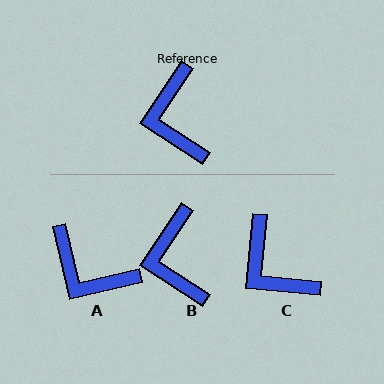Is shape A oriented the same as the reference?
No, it is off by about 47 degrees.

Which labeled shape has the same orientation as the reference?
B.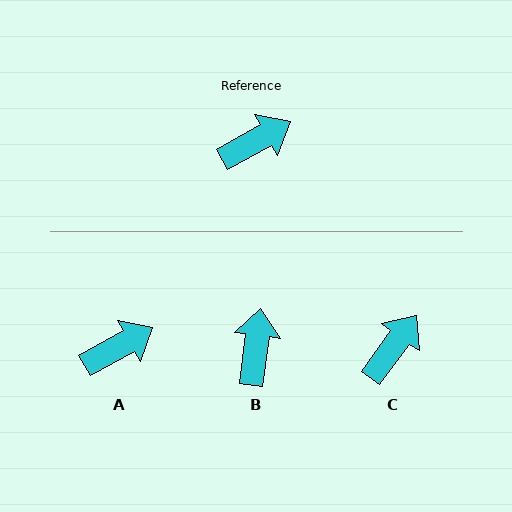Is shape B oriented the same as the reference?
No, it is off by about 54 degrees.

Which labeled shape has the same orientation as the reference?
A.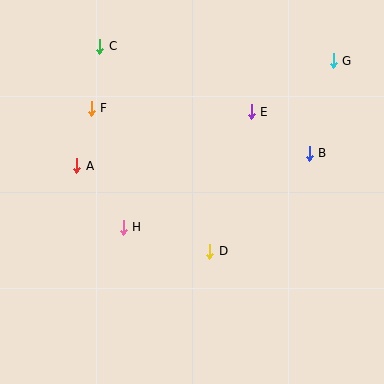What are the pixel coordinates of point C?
Point C is at (99, 46).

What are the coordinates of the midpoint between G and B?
The midpoint between G and B is at (321, 107).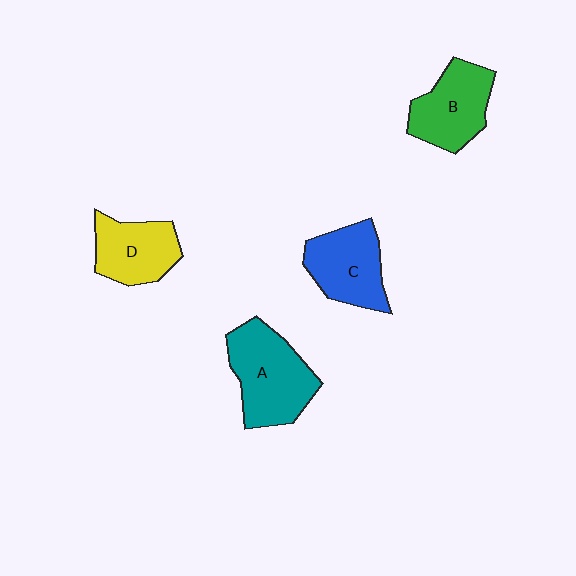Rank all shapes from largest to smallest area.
From largest to smallest: A (teal), C (blue), B (green), D (yellow).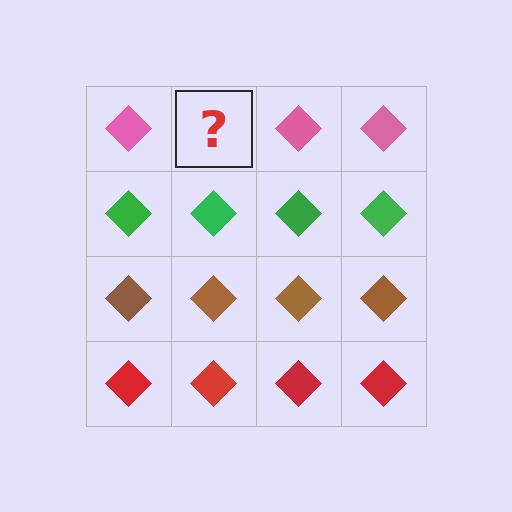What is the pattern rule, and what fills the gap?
The rule is that each row has a consistent color. The gap should be filled with a pink diamond.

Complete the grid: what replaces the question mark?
The question mark should be replaced with a pink diamond.